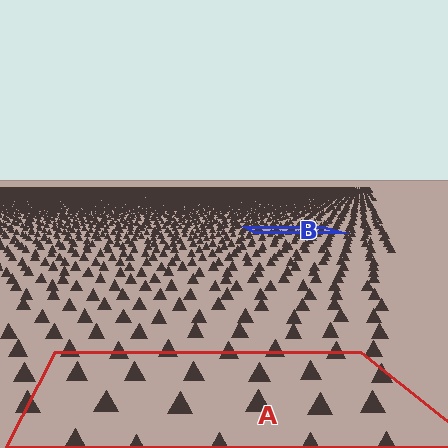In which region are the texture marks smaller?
The texture marks are smaller in region B, because it is farther away.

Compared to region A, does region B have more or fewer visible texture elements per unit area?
Region B has more texture elements per unit area — they are packed more densely because it is farther away.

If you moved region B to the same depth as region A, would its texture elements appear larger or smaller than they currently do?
They would appear larger. At a closer depth, the same texture elements are projected at a bigger on-screen size.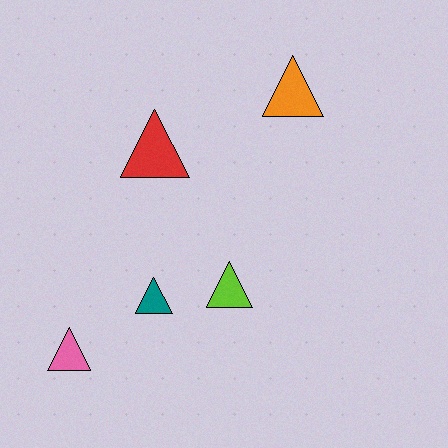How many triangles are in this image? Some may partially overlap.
There are 5 triangles.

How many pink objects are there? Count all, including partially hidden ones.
There is 1 pink object.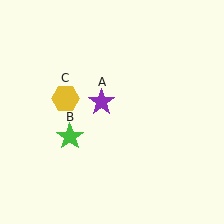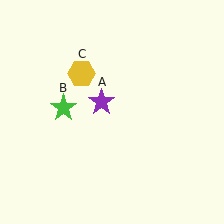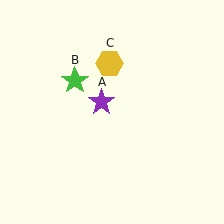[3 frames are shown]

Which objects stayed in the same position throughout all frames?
Purple star (object A) remained stationary.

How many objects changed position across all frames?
2 objects changed position: green star (object B), yellow hexagon (object C).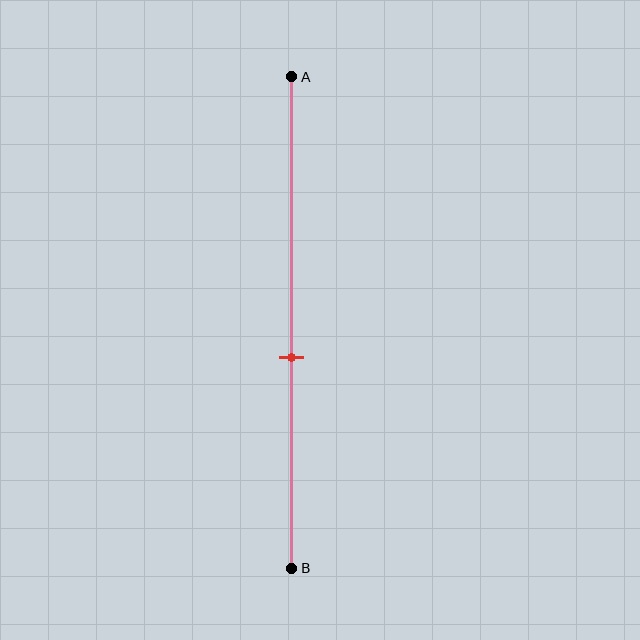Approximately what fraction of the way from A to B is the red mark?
The red mark is approximately 55% of the way from A to B.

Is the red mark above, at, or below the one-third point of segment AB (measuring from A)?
The red mark is below the one-third point of segment AB.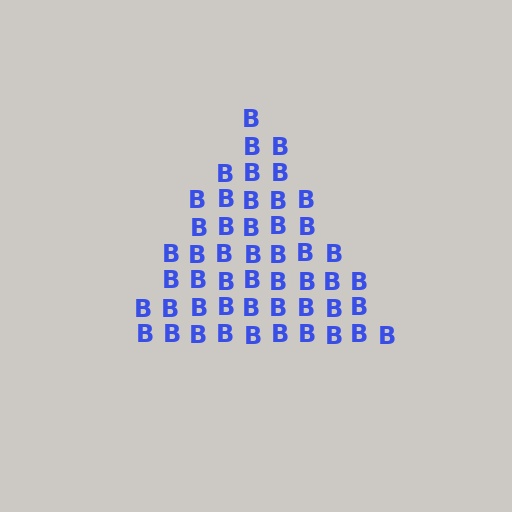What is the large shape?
The large shape is a triangle.